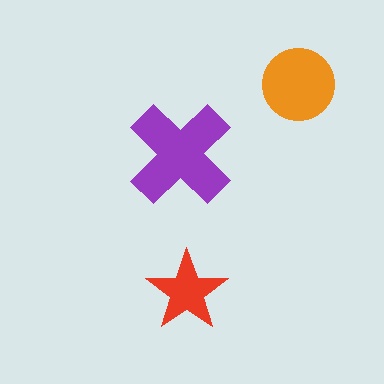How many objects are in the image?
There are 3 objects in the image.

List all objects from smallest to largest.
The red star, the orange circle, the purple cross.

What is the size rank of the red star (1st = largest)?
3rd.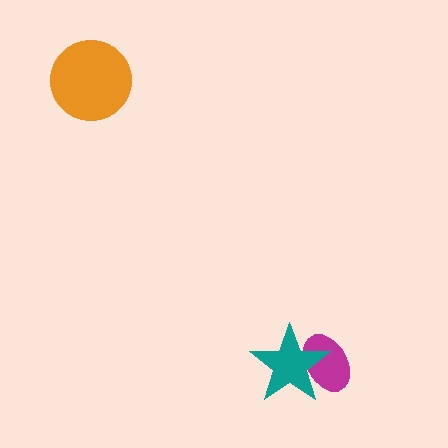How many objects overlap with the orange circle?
0 objects overlap with the orange circle.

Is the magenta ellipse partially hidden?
Yes, it is partially covered by another shape.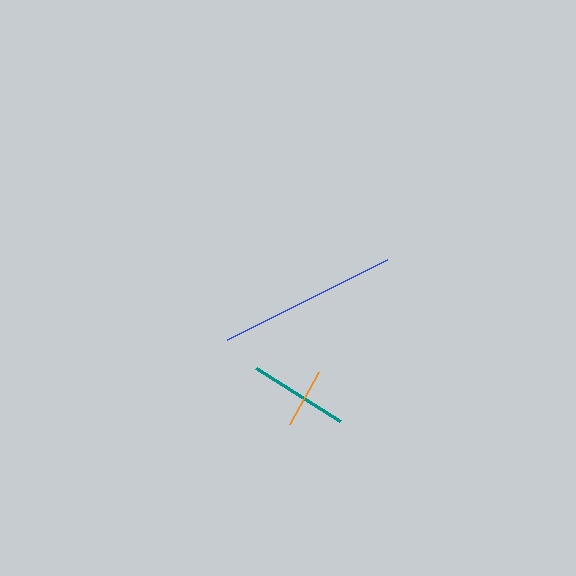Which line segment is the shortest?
The orange line is the shortest at approximately 60 pixels.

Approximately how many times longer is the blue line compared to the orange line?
The blue line is approximately 3.0 times the length of the orange line.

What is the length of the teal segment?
The teal segment is approximately 100 pixels long.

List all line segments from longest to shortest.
From longest to shortest: blue, teal, orange.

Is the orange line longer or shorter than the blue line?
The blue line is longer than the orange line.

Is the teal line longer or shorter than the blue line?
The blue line is longer than the teal line.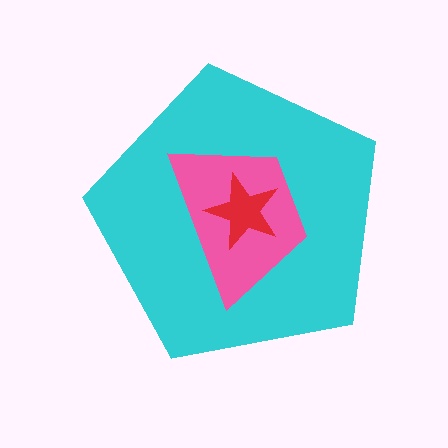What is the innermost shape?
The red star.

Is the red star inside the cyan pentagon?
Yes.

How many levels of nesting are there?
3.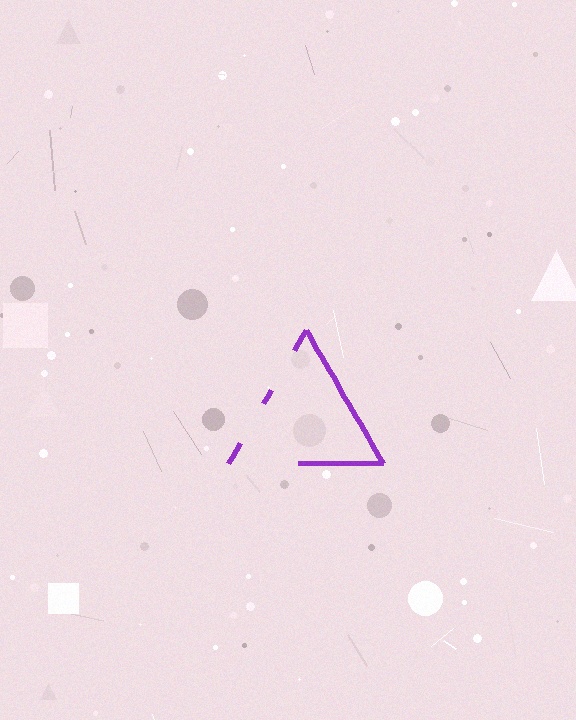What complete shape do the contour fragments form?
The contour fragments form a triangle.